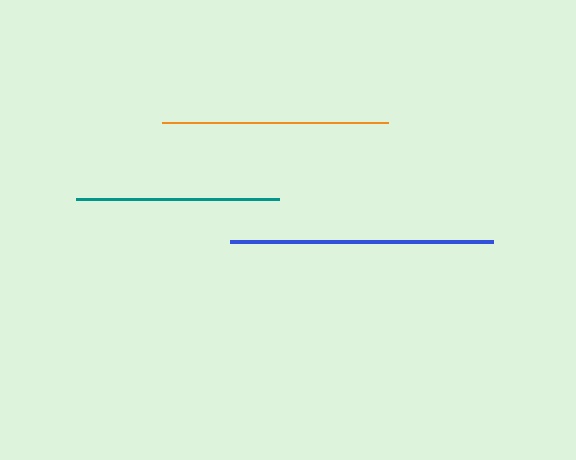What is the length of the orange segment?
The orange segment is approximately 226 pixels long.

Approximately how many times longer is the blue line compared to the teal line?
The blue line is approximately 1.3 times the length of the teal line.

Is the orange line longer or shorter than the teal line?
The orange line is longer than the teal line.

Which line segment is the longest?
The blue line is the longest at approximately 263 pixels.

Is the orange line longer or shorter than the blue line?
The blue line is longer than the orange line.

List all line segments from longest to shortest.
From longest to shortest: blue, orange, teal.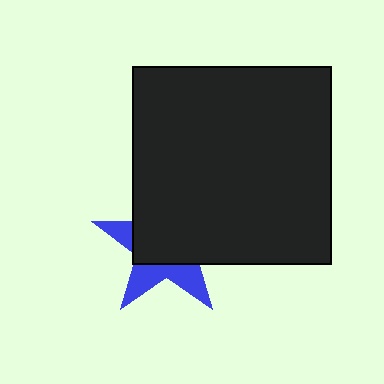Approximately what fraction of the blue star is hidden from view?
Roughly 63% of the blue star is hidden behind the black square.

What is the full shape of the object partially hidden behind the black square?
The partially hidden object is a blue star.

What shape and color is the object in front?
The object in front is a black square.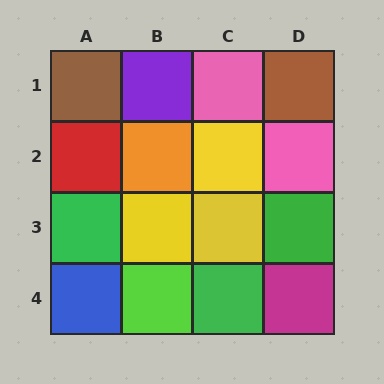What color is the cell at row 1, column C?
Pink.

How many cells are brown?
2 cells are brown.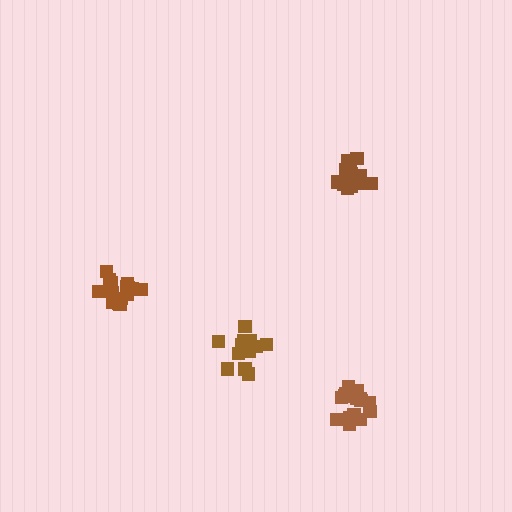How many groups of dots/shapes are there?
There are 4 groups.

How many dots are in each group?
Group 1: 14 dots, Group 2: 16 dots, Group 3: 14 dots, Group 4: 18 dots (62 total).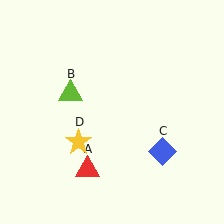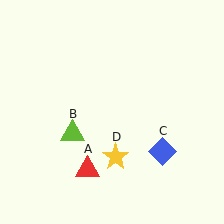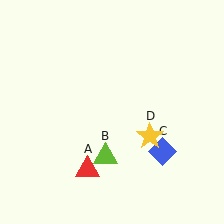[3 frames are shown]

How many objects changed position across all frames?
2 objects changed position: lime triangle (object B), yellow star (object D).